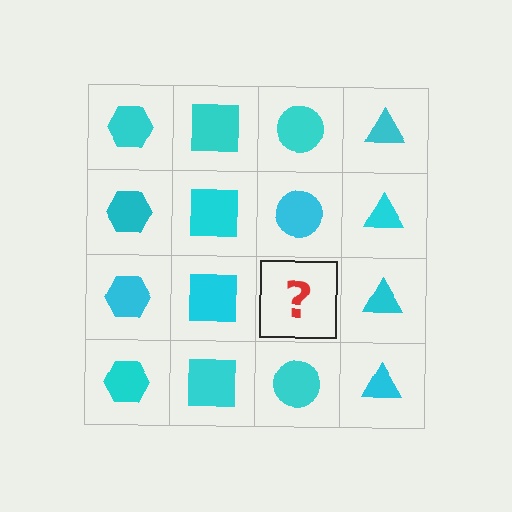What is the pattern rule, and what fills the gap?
The rule is that each column has a consistent shape. The gap should be filled with a cyan circle.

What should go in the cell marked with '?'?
The missing cell should contain a cyan circle.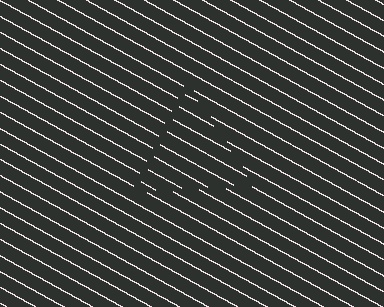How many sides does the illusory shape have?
3 sides — the line-ends trace a triangle.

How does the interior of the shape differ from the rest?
The interior of the shape contains the same grating, shifted by half a period — the contour is defined by the phase discontinuity where line-ends from the inner and outer gratings abut.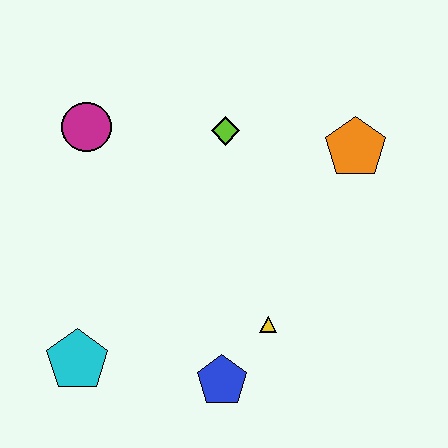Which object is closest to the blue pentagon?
The yellow triangle is closest to the blue pentagon.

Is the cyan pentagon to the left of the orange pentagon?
Yes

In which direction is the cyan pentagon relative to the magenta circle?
The cyan pentagon is below the magenta circle.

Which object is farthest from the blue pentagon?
The magenta circle is farthest from the blue pentagon.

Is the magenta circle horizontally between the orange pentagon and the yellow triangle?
No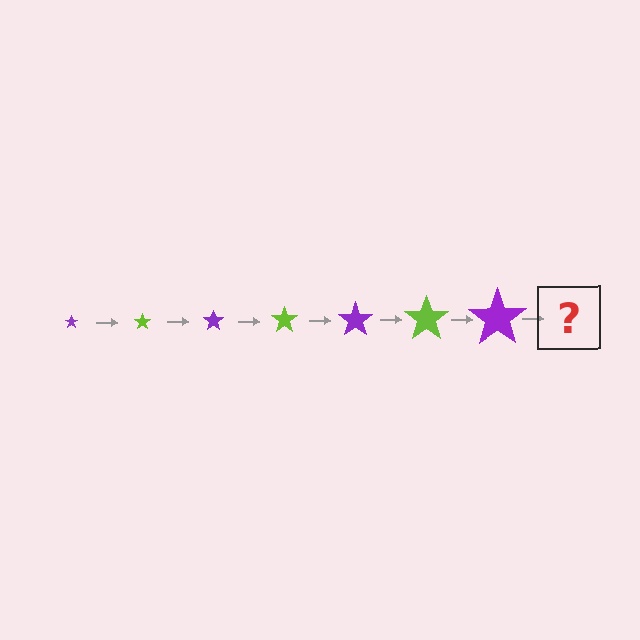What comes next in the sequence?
The next element should be a lime star, larger than the previous one.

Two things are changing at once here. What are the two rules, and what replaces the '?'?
The two rules are that the star grows larger each step and the color cycles through purple and lime. The '?' should be a lime star, larger than the previous one.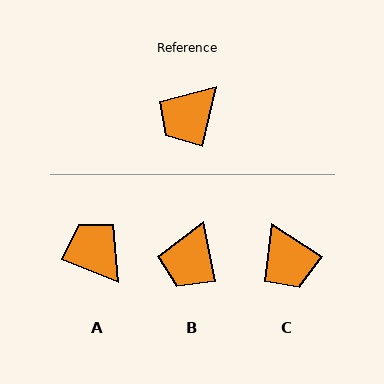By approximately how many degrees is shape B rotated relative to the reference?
Approximately 23 degrees counter-clockwise.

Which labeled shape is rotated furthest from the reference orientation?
A, about 99 degrees away.